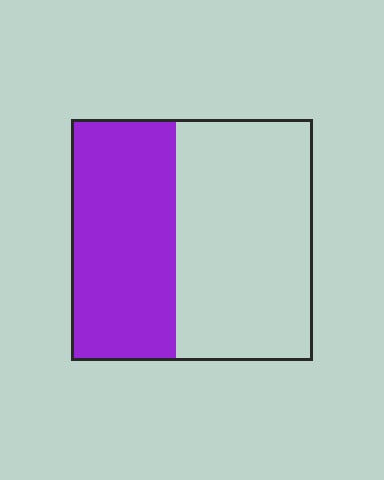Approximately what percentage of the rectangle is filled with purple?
Approximately 45%.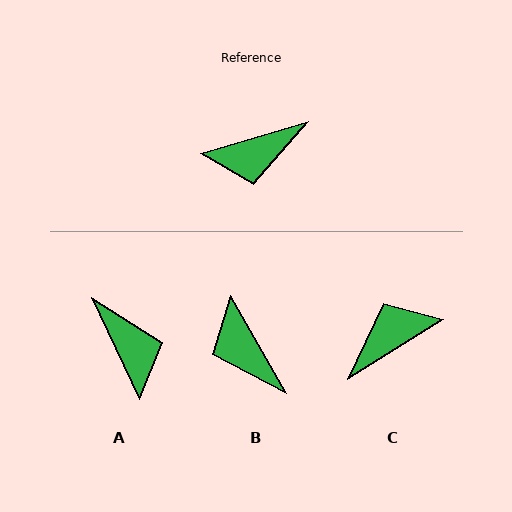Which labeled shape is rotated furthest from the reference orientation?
C, about 165 degrees away.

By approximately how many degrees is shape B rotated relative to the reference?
Approximately 77 degrees clockwise.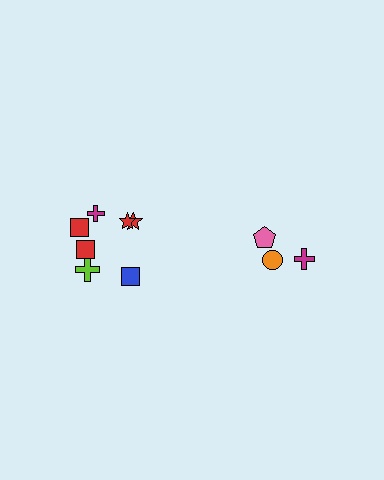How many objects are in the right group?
There are 3 objects.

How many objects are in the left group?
There are 7 objects.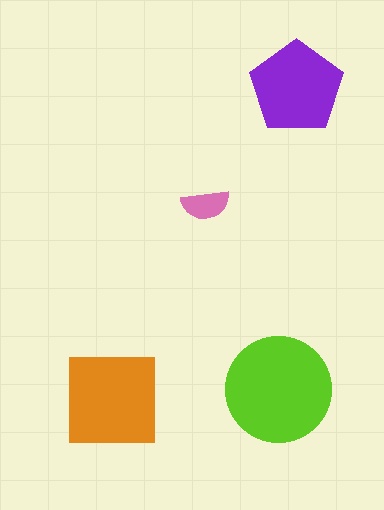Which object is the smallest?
The pink semicircle.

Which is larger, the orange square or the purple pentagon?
The orange square.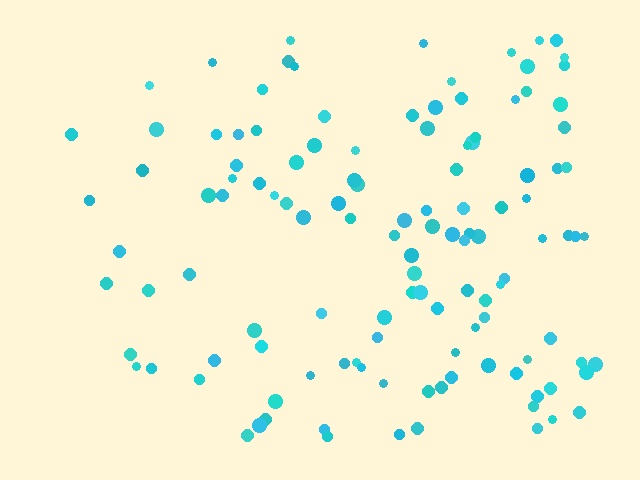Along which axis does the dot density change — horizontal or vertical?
Horizontal.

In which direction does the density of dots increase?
From left to right, with the right side densest.